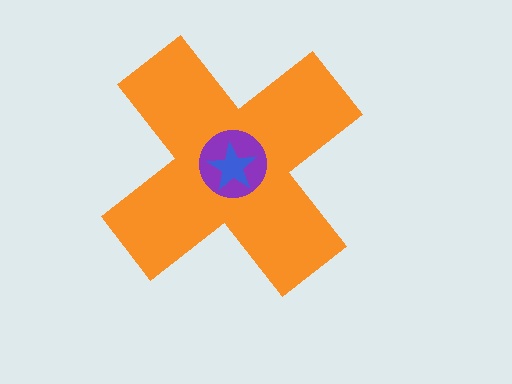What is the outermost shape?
The orange cross.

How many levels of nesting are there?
3.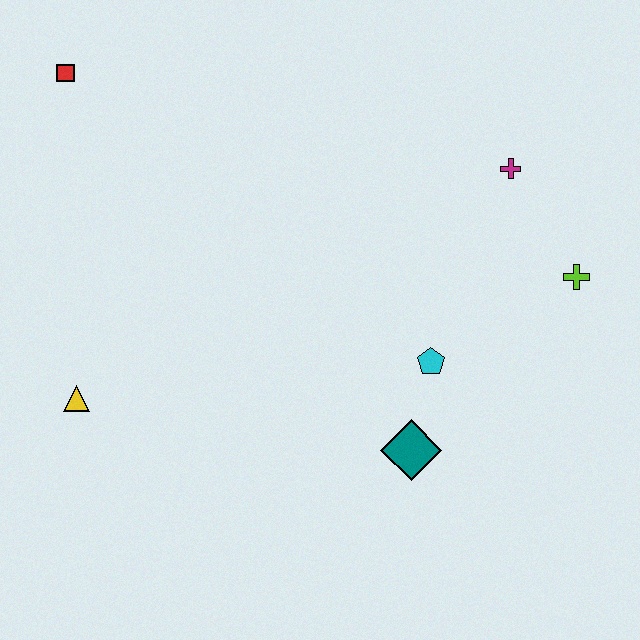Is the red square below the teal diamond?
No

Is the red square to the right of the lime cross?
No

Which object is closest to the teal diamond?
The cyan pentagon is closest to the teal diamond.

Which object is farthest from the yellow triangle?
The lime cross is farthest from the yellow triangle.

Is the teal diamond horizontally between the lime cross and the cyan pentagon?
No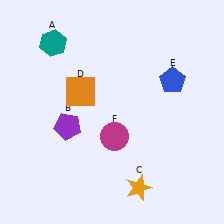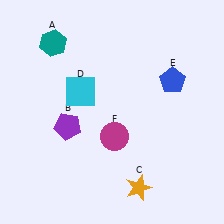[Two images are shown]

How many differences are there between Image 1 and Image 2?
There is 1 difference between the two images.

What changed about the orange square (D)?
In Image 1, D is orange. In Image 2, it changed to cyan.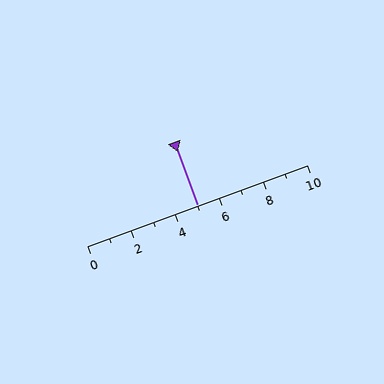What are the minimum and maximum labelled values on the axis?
The axis runs from 0 to 10.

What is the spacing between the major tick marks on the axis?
The major ticks are spaced 2 apart.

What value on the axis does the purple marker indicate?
The marker indicates approximately 5.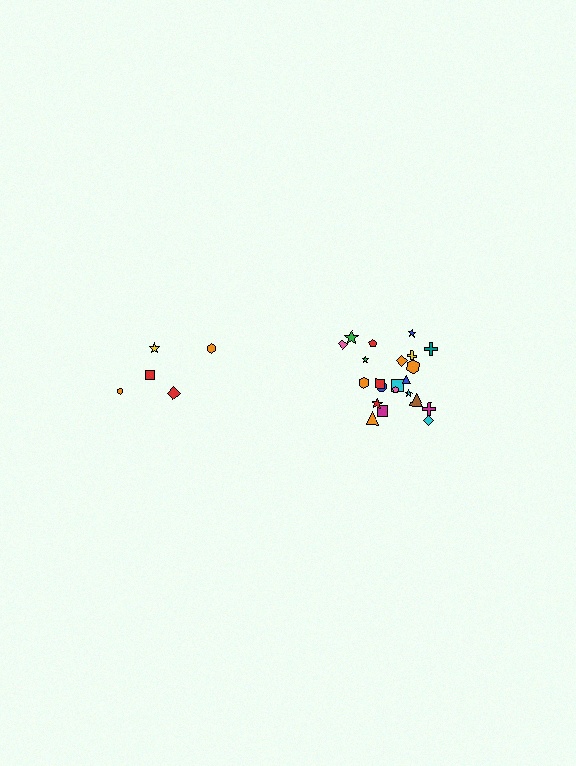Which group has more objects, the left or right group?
The right group.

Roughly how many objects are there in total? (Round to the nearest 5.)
Roughly 25 objects in total.